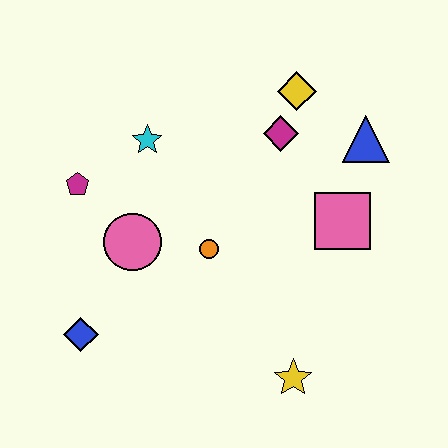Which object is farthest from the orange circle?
The blue triangle is farthest from the orange circle.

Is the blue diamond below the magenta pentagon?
Yes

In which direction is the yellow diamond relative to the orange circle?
The yellow diamond is above the orange circle.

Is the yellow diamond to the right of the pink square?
No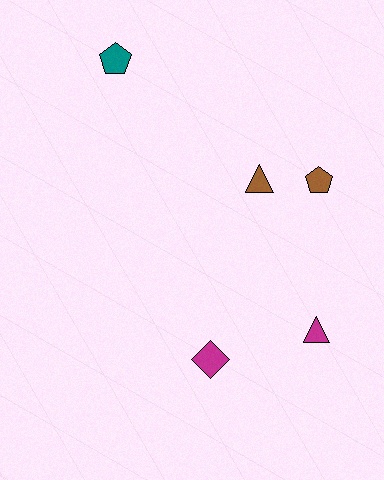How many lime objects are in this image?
There are no lime objects.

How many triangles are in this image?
There are 2 triangles.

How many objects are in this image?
There are 5 objects.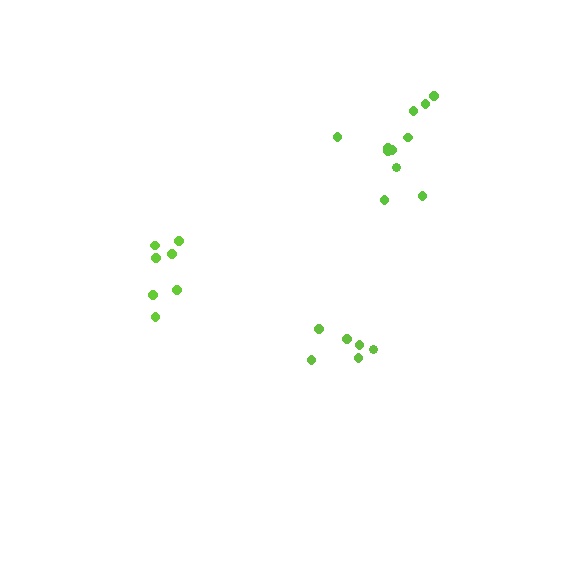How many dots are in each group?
Group 1: 6 dots, Group 2: 7 dots, Group 3: 11 dots (24 total).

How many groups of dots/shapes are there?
There are 3 groups.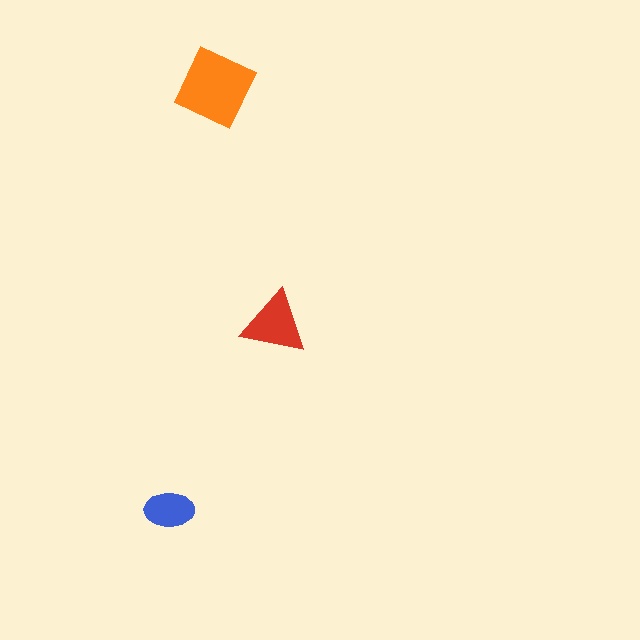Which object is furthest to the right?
The red triangle is rightmost.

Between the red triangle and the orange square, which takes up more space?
The orange square.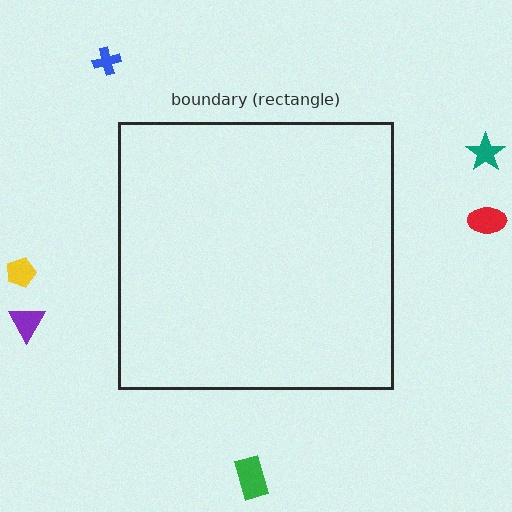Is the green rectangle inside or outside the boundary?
Outside.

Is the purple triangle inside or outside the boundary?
Outside.